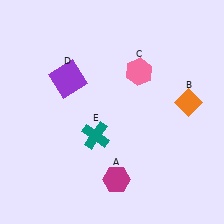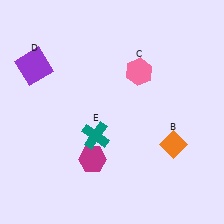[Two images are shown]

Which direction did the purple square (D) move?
The purple square (D) moved left.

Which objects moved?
The objects that moved are: the magenta hexagon (A), the orange diamond (B), the purple square (D).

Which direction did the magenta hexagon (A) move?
The magenta hexagon (A) moved left.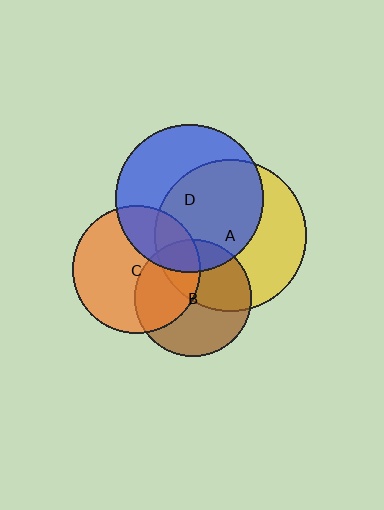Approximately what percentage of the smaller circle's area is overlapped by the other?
Approximately 20%.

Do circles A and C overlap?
Yes.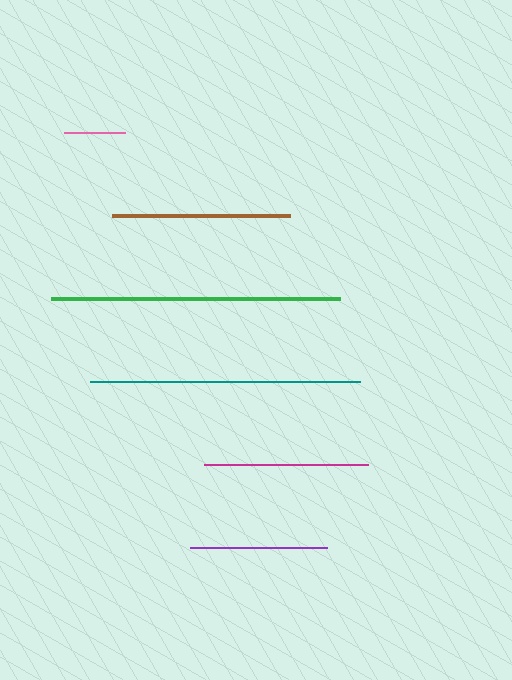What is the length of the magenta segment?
The magenta segment is approximately 164 pixels long.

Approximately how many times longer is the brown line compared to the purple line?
The brown line is approximately 1.3 times the length of the purple line.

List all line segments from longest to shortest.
From longest to shortest: green, teal, brown, magenta, purple, pink.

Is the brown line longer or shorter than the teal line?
The teal line is longer than the brown line.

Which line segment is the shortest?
The pink line is the shortest at approximately 61 pixels.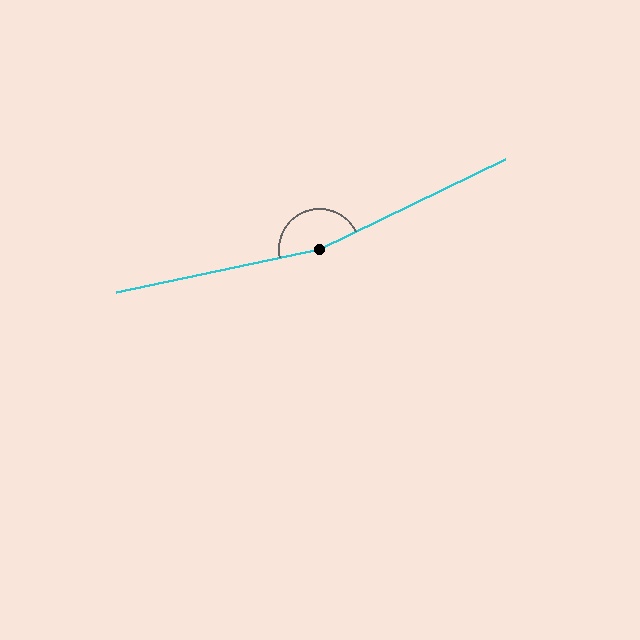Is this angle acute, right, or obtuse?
It is obtuse.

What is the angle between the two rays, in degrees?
Approximately 167 degrees.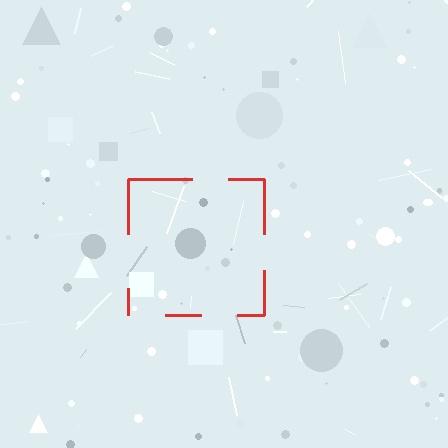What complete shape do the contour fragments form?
The contour fragments form a square.